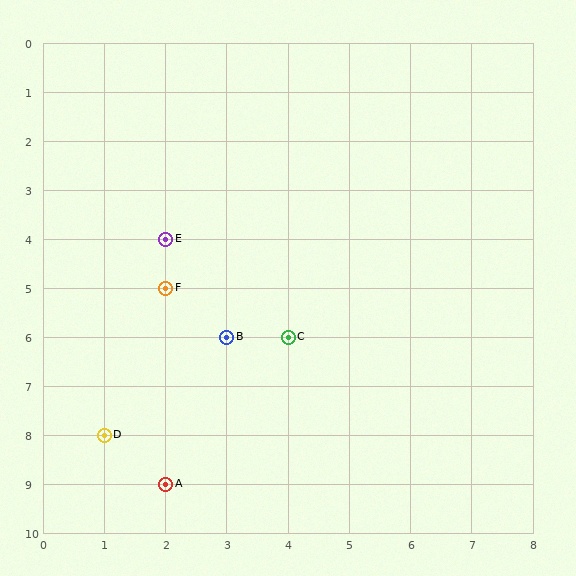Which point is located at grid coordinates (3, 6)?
Point B is at (3, 6).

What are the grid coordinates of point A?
Point A is at grid coordinates (2, 9).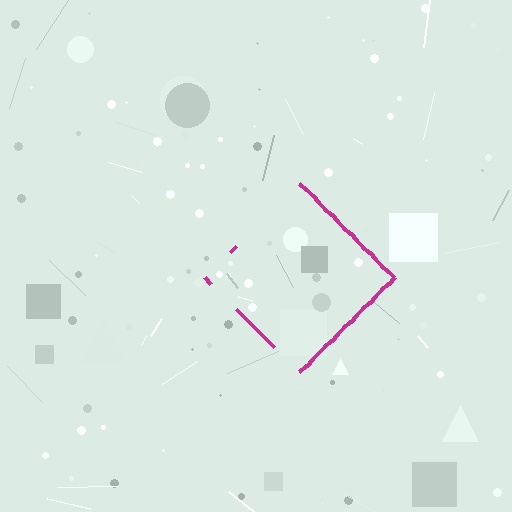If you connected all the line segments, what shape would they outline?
They would outline a diamond.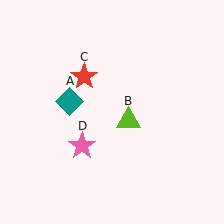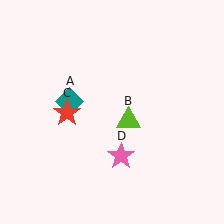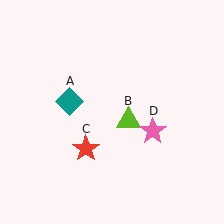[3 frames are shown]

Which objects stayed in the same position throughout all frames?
Teal diamond (object A) and lime triangle (object B) remained stationary.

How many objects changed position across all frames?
2 objects changed position: red star (object C), pink star (object D).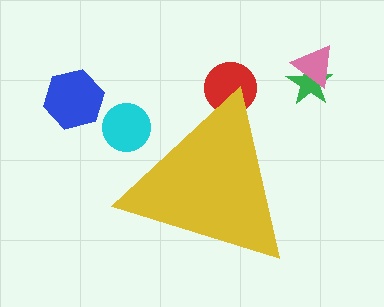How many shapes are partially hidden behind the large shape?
2 shapes are partially hidden.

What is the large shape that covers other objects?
A yellow triangle.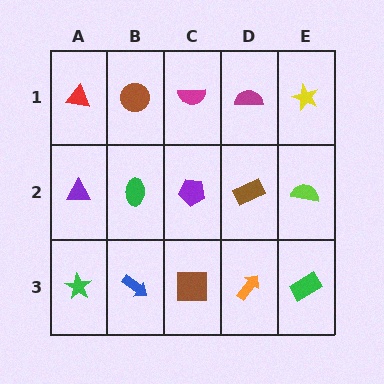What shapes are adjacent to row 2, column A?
A red triangle (row 1, column A), a green star (row 3, column A), a green ellipse (row 2, column B).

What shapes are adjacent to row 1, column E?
A lime semicircle (row 2, column E), a magenta semicircle (row 1, column D).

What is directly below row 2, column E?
A green rectangle.